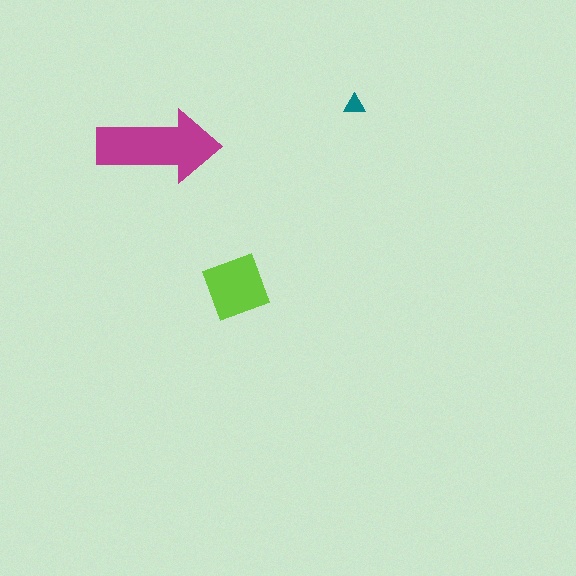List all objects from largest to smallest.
The magenta arrow, the lime diamond, the teal triangle.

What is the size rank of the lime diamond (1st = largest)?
2nd.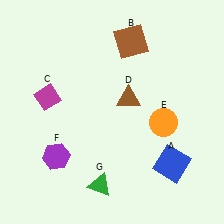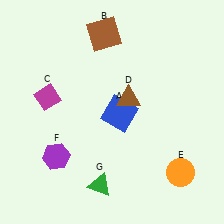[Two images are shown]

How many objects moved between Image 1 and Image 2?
3 objects moved between the two images.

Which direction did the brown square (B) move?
The brown square (B) moved left.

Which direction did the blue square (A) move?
The blue square (A) moved left.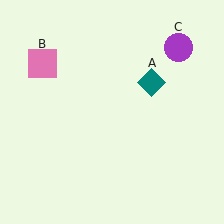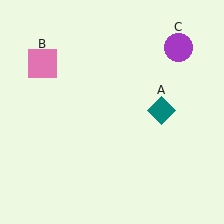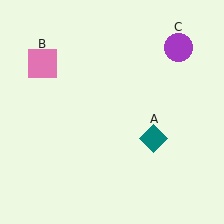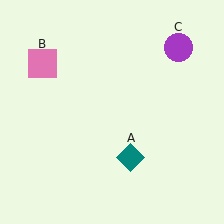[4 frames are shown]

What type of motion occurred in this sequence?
The teal diamond (object A) rotated clockwise around the center of the scene.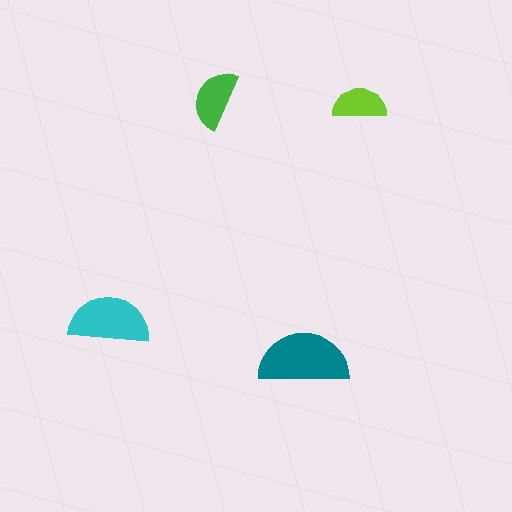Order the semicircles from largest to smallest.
the teal one, the cyan one, the green one, the lime one.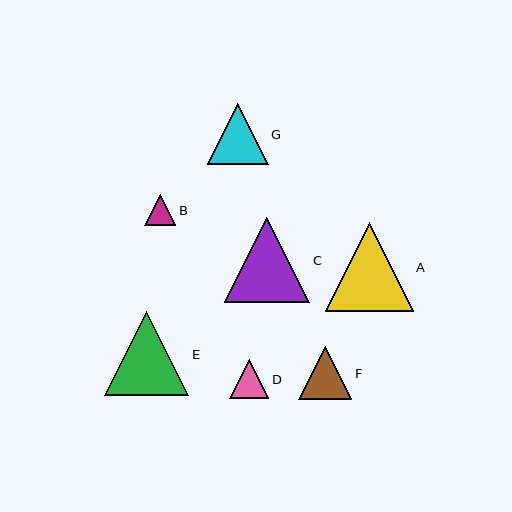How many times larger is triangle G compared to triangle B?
Triangle G is approximately 1.9 times the size of triangle B.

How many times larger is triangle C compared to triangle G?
Triangle C is approximately 1.4 times the size of triangle G.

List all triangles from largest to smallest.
From largest to smallest: A, C, E, G, F, D, B.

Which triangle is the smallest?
Triangle B is the smallest with a size of approximately 31 pixels.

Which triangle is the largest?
Triangle A is the largest with a size of approximately 88 pixels.